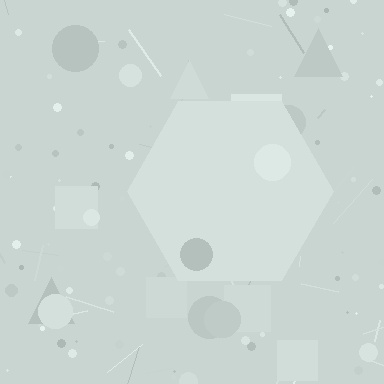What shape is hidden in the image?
A hexagon is hidden in the image.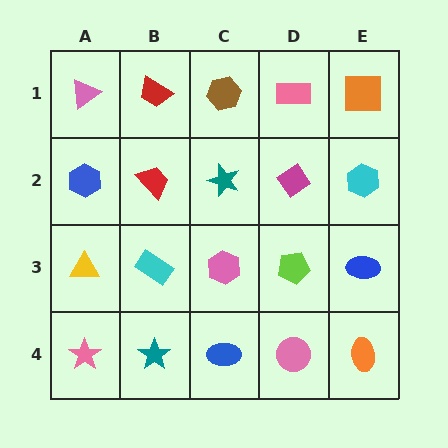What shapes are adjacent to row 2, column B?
A red trapezoid (row 1, column B), a cyan rectangle (row 3, column B), a blue hexagon (row 2, column A), a teal star (row 2, column C).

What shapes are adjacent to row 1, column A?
A blue hexagon (row 2, column A), a red trapezoid (row 1, column B).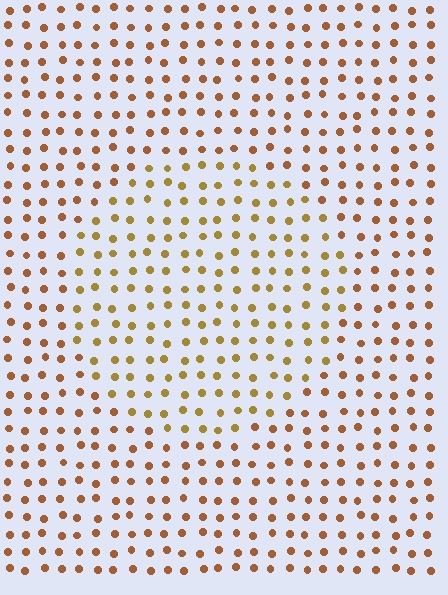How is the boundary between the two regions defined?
The boundary is defined purely by a slight shift in hue (about 24 degrees). Spacing, size, and orientation are identical on both sides.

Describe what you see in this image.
The image is filled with small brown elements in a uniform arrangement. A circle-shaped region is visible where the elements are tinted to a slightly different hue, forming a subtle color boundary.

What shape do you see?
I see a circle.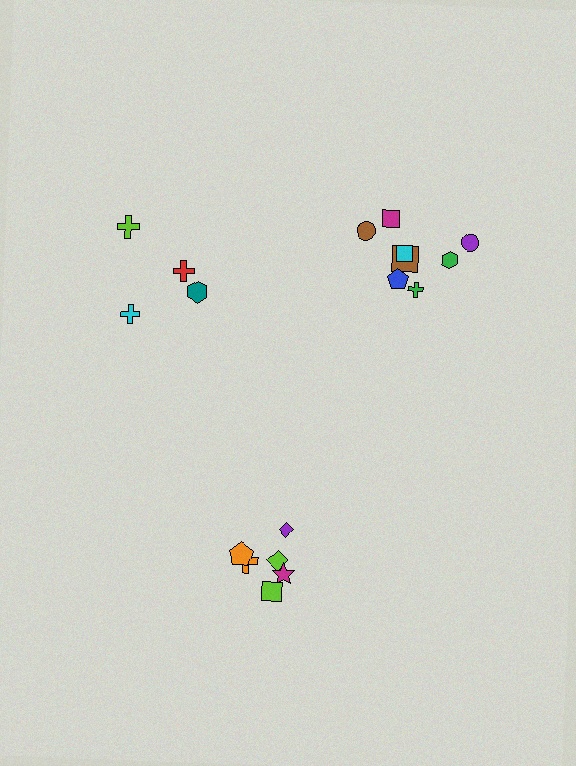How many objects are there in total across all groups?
There are 18 objects.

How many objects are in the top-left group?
There are 4 objects.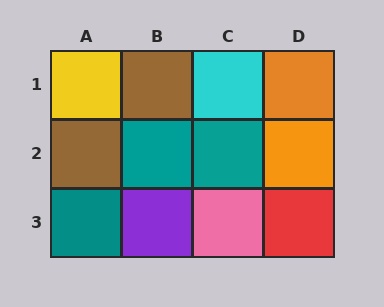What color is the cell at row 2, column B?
Teal.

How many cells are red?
1 cell is red.